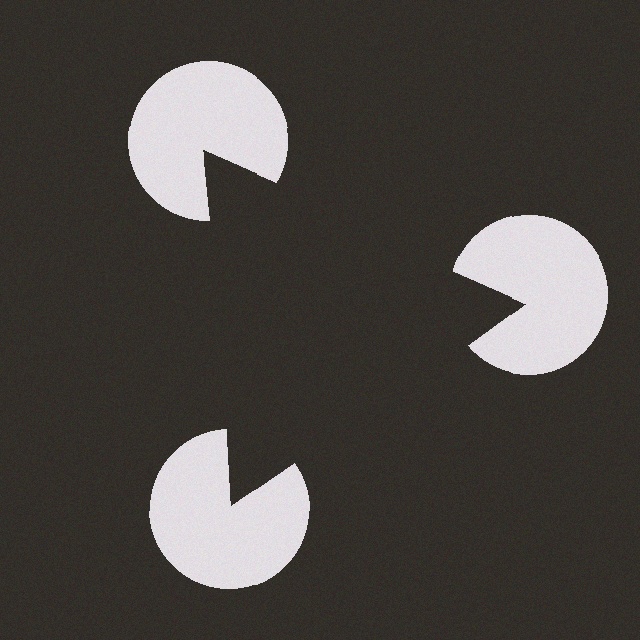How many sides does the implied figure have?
3 sides.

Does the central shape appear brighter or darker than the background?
It typically appears slightly darker than the background, even though no actual brightness change is drawn.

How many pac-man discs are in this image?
There are 3 — one at each vertex of the illusory triangle.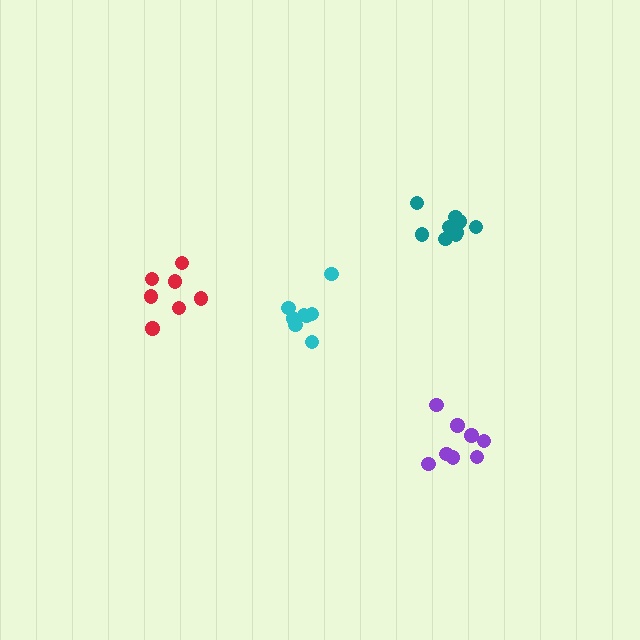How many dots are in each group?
Group 1: 7 dots, Group 2: 9 dots, Group 3: 8 dots, Group 4: 8 dots (32 total).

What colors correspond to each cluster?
The clusters are colored: red, teal, cyan, purple.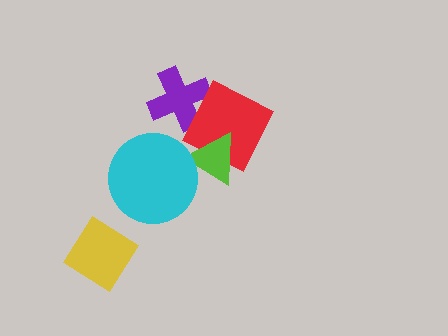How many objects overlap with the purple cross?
1 object overlaps with the purple cross.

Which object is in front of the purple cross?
The red square is in front of the purple cross.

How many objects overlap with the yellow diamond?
0 objects overlap with the yellow diamond.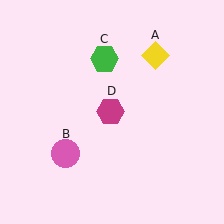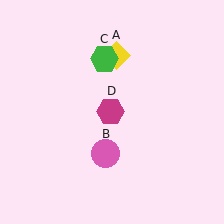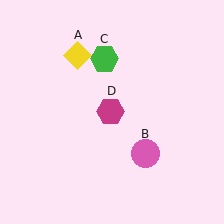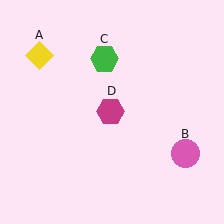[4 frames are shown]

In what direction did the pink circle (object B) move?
The pink circle (object B) moved right.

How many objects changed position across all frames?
2 objects changed position: yellow diamond (object A), pink circle (object B).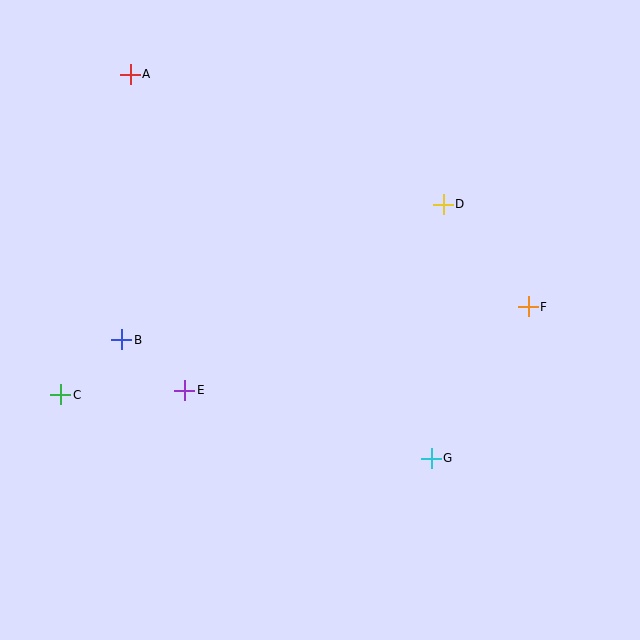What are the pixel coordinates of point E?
Point E is at (185, 390).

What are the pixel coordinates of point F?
Point F is at (528, 307).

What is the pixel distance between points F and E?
The distance between F and E is 353 pixels.